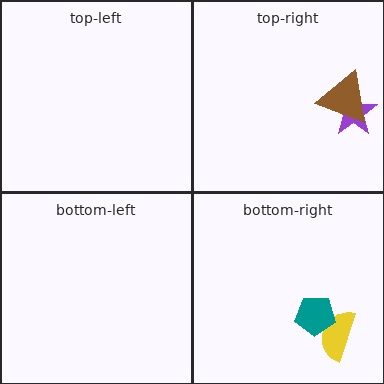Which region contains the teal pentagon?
The bottom-right region.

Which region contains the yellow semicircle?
The bottom-right region.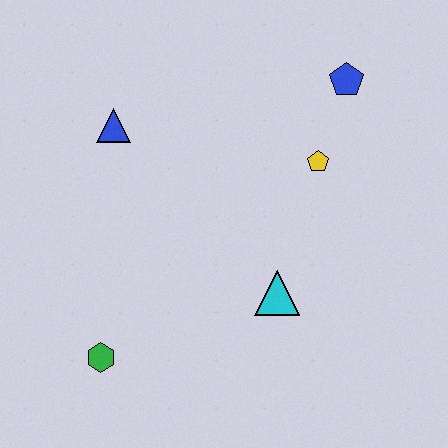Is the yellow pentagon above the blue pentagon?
No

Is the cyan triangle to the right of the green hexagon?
Yes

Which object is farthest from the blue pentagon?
The green hexagon is farthest from the blue pentagon.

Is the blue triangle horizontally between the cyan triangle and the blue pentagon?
No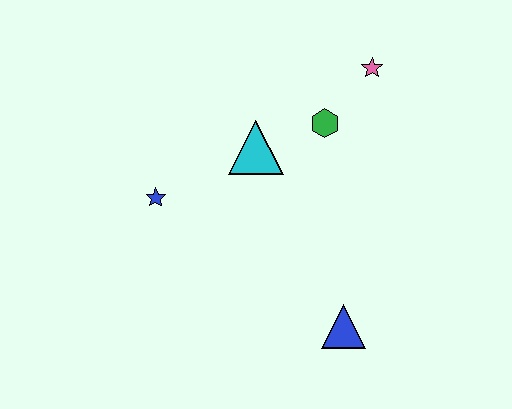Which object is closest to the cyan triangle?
The green hexagon is closest to the cyan triangle.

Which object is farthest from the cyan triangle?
The blue triangle is farthest from the cyan triangle.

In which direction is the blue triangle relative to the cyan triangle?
The blue triangle is below the cyan triangle.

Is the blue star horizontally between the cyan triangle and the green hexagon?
No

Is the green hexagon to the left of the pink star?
Yes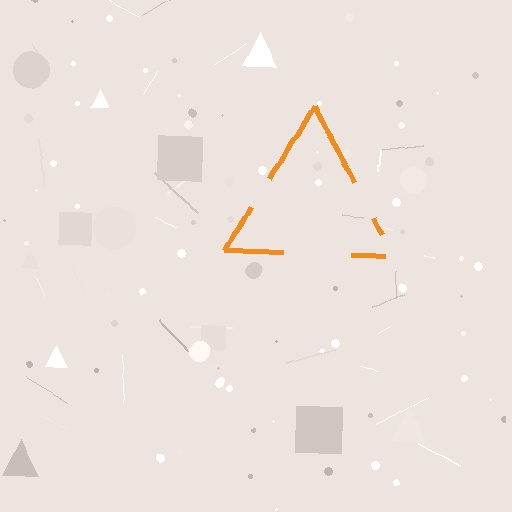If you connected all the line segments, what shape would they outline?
They would outline a triangle.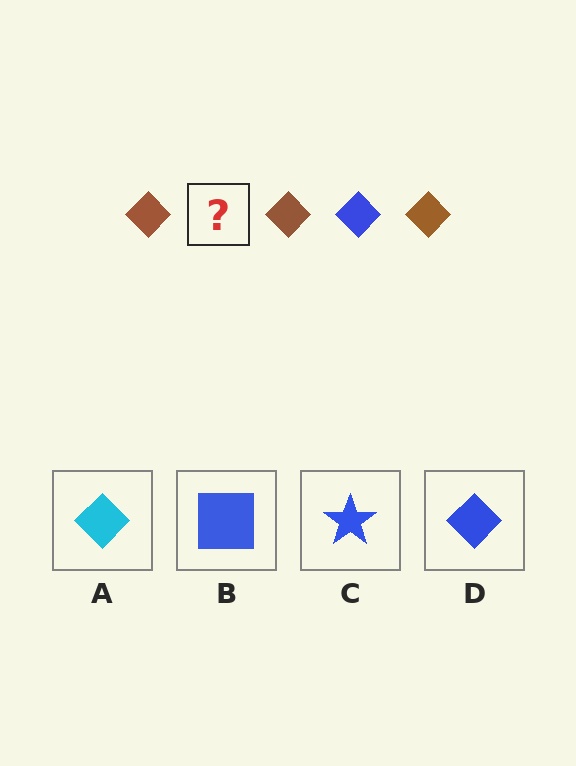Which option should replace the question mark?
Option D.